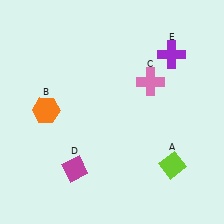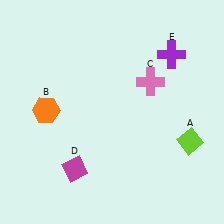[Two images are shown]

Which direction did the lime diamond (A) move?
The lime diamond (A) moved up.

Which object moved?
The lime diamond (A) moved up.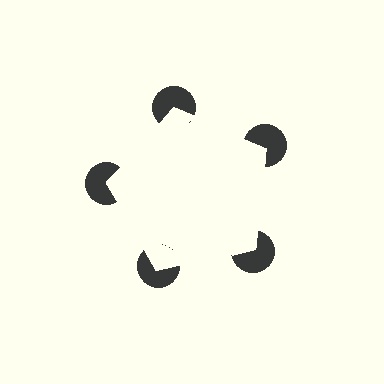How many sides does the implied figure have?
5 sides.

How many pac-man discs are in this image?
There are 5 — one at each vertex of the illusory pentagon.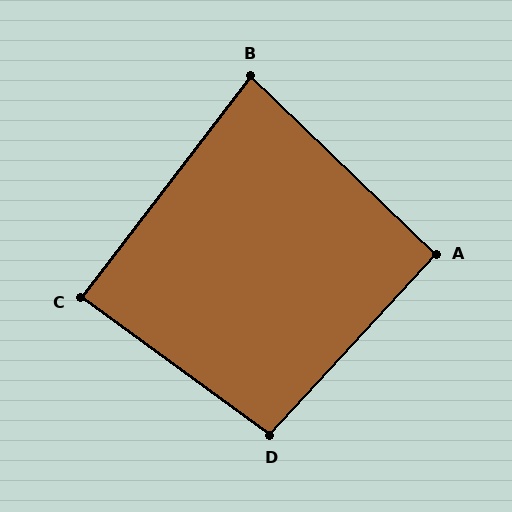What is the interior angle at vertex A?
Approximately 91 degrees (approximately right).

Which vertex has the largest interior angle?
D, at approximately 96 degrees.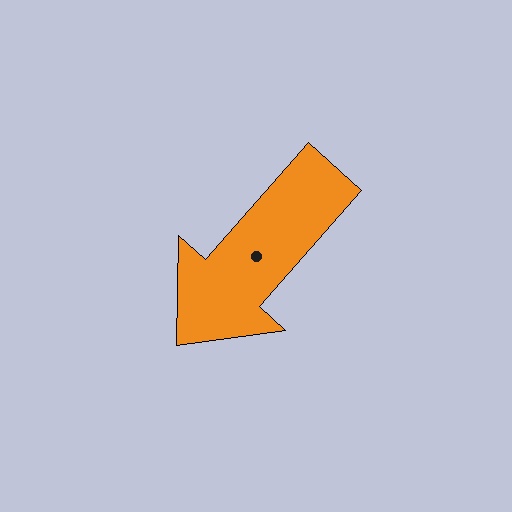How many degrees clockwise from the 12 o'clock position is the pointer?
Approximately 221 degrees.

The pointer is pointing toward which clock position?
Roughly 7 o'clock.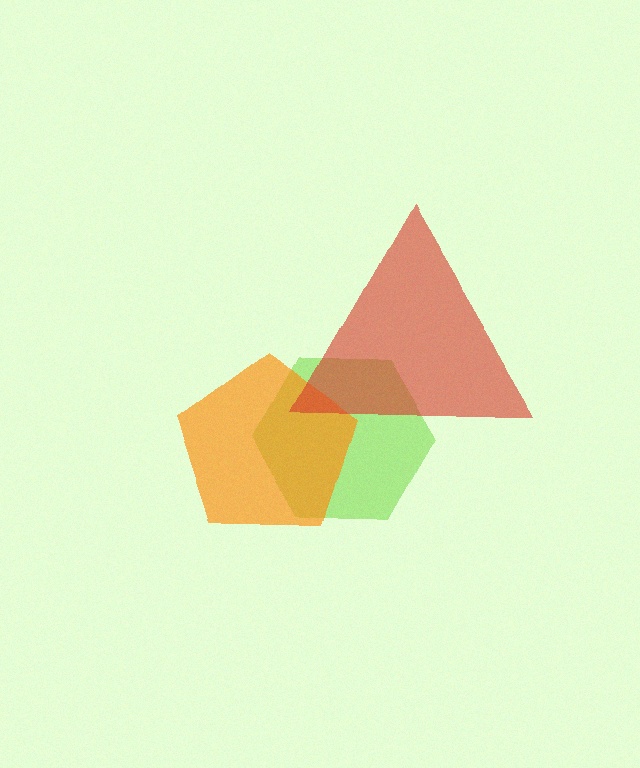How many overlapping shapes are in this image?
There are 3 overlapping shapes in the image.